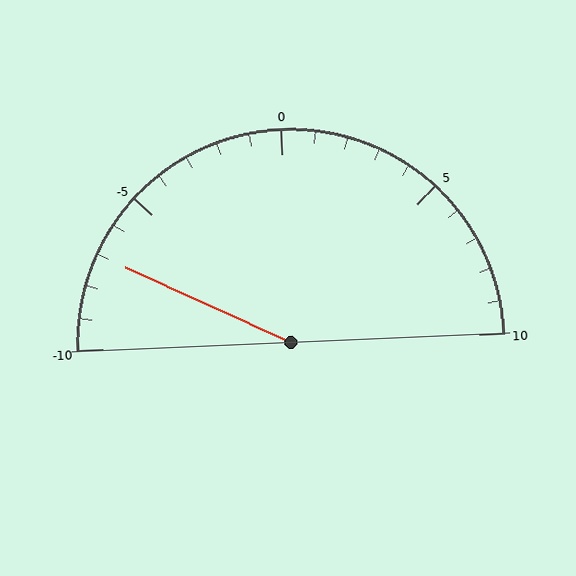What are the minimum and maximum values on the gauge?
The gauge ranges from -10 to 10.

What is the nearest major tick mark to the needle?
The nearest major tick mark is -5.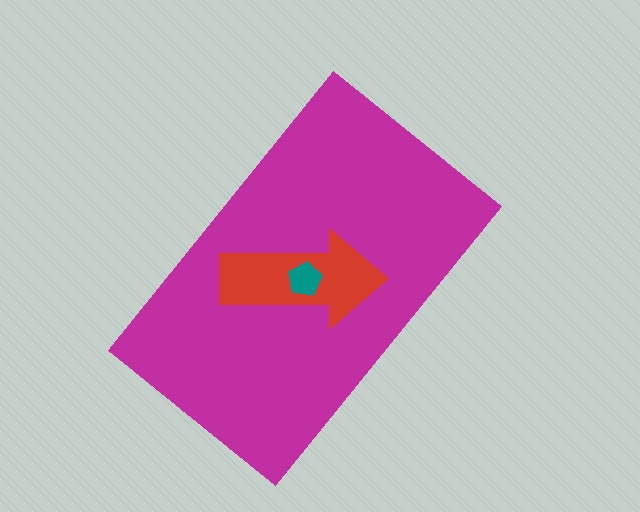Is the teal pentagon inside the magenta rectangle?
Yes.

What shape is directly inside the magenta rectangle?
The red arrow.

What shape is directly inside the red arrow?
The teal pentagon.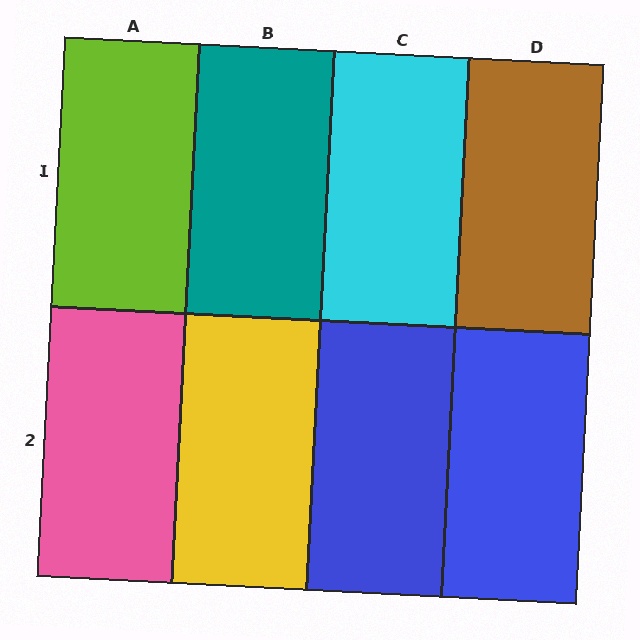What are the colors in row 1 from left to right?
Lime, teal, cyan, brown.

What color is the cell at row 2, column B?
Yellow.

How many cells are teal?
1 cell is teal.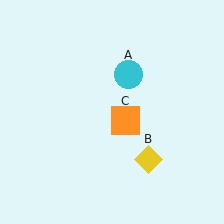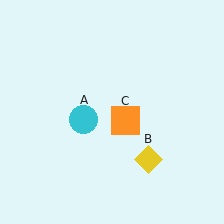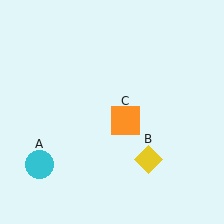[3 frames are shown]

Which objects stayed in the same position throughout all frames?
Yellow diamond (object B) and orange square (object C) remained stationary.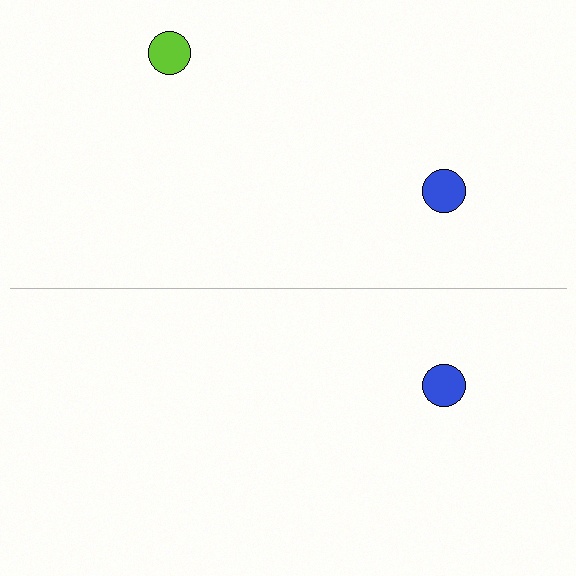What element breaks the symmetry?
A lime circle is missing from the bottom side.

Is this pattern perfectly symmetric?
No, the pattern is not perfectly symmetric. A lime circle is missing from the bottom side.